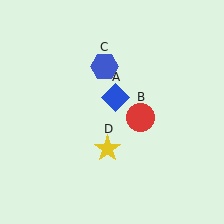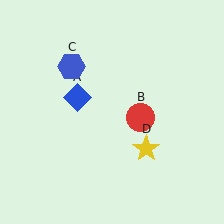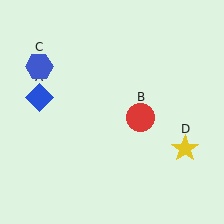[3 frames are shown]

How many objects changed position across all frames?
3 objects changed position: blue diamond (object A), blue hexagon (object C), yellow star (object D).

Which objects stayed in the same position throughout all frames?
Red circle (object B) remained stationary.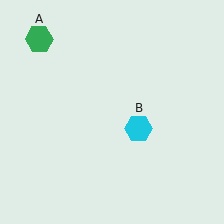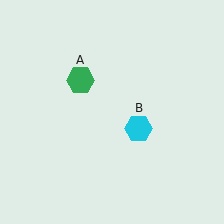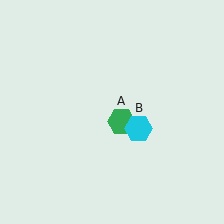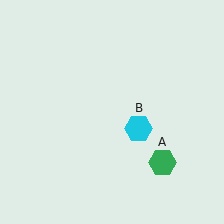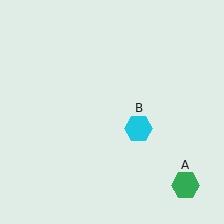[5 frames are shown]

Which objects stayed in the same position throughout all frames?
Cyan hexagon (object B) remained stationary.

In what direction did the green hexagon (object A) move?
The green hexagon (object A) moved down and to the right.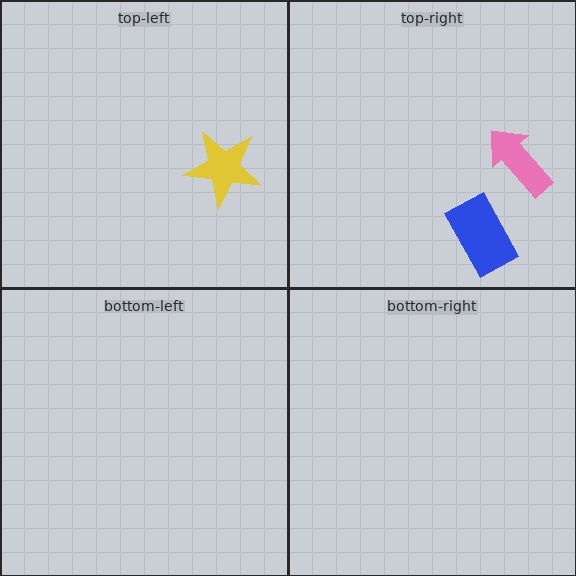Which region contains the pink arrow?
The top-right region.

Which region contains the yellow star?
The top-left region.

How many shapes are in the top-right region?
2.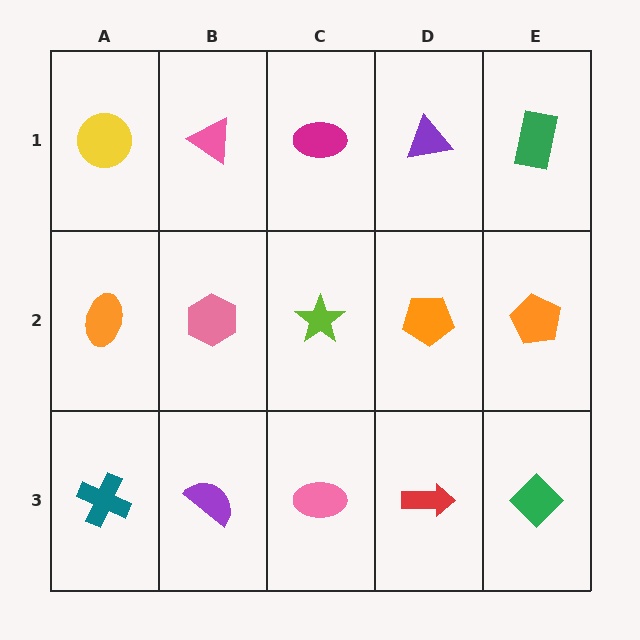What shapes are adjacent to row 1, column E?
An orange pentagon (row 2, column E), a purple triangle (row 1, column D).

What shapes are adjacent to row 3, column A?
An orange ellipse (row 2, column A), a purple semicircle (row 3, column B).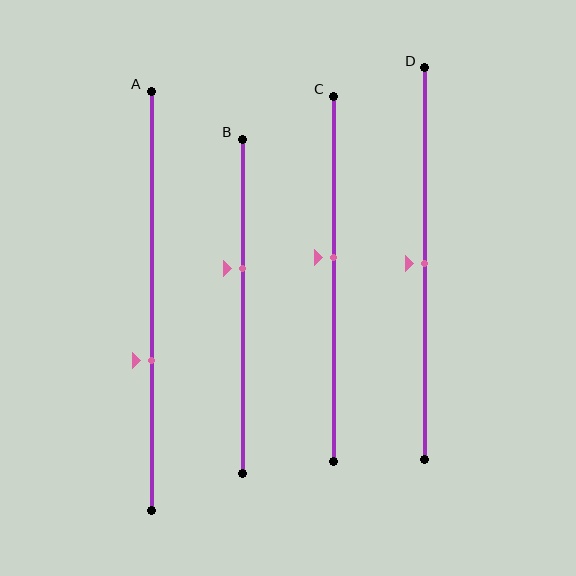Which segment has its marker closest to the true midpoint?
Segment D has its marker closest to the true midpoint.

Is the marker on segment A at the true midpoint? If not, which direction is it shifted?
No, the marker on segment A is shifted downward by about 14% of the segment length.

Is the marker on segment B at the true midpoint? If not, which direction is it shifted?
No, the marker on segment B is shifted upward by about 11% of the segment length.